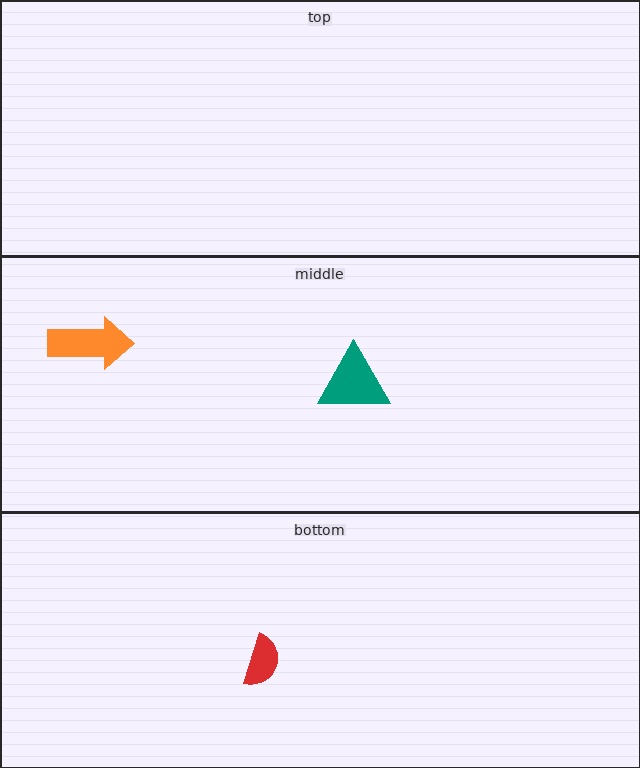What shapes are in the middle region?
The teal triangle, the orange arrow.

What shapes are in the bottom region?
The red semicircle.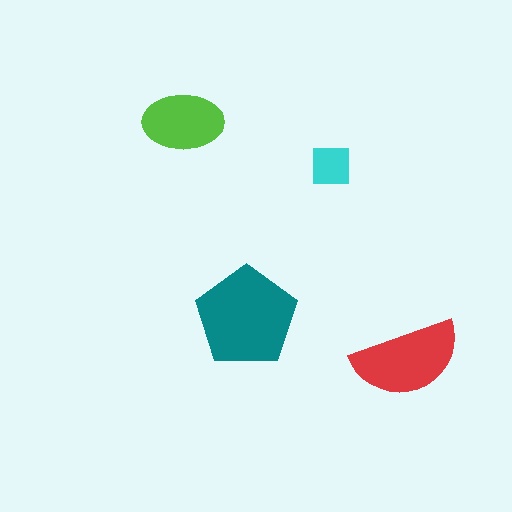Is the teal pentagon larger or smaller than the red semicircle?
Larger.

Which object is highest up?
The lime ellipse is topmost.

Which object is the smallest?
The cyan square.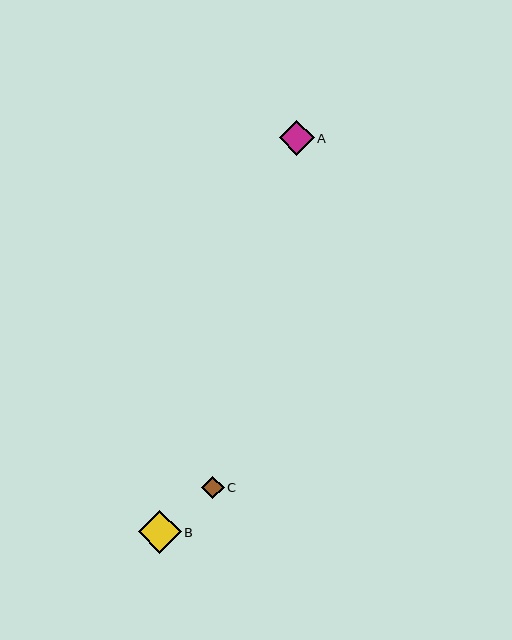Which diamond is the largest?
Diamond B is the largest with a size of approximately 43 pixels.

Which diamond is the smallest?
Diamond C is the smallest with a size of approximately 23 pixels.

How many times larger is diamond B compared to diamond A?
Diamond B is approximately 1.2 times the size of diamond A.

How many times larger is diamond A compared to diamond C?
Diamond A is approximately 1.5 times the size of diamond C.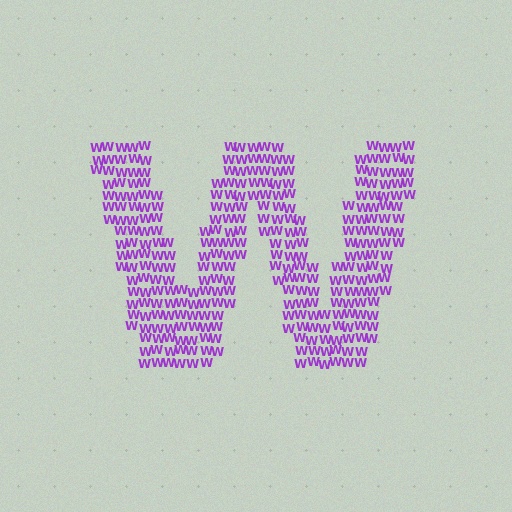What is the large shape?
The large shape is the letter W.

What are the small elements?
The small elements are letter W's.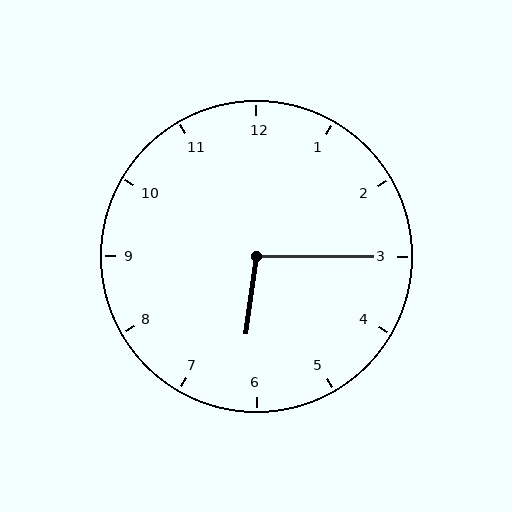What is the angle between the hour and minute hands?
Approximately 98 degrees.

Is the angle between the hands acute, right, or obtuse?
It is obtuse.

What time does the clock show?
6:15.